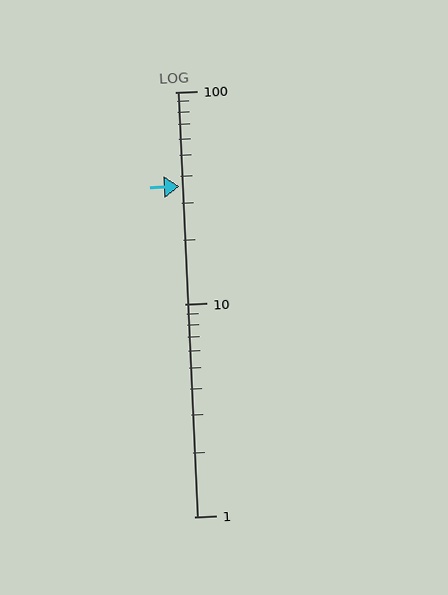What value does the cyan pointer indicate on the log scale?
The pointer indicates approximately 36.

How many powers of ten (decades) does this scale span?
The scale spans 2 decades, from 1 to 100.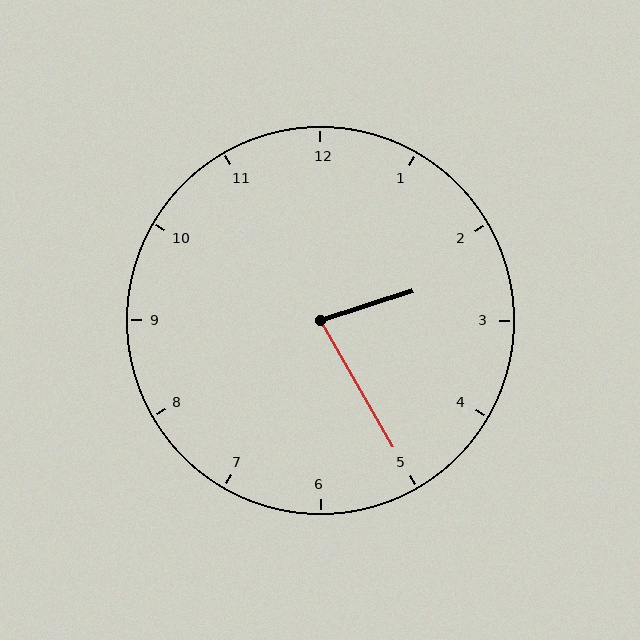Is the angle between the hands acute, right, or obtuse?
It is acute.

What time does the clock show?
2:25.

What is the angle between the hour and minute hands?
Approximately 78 degrees.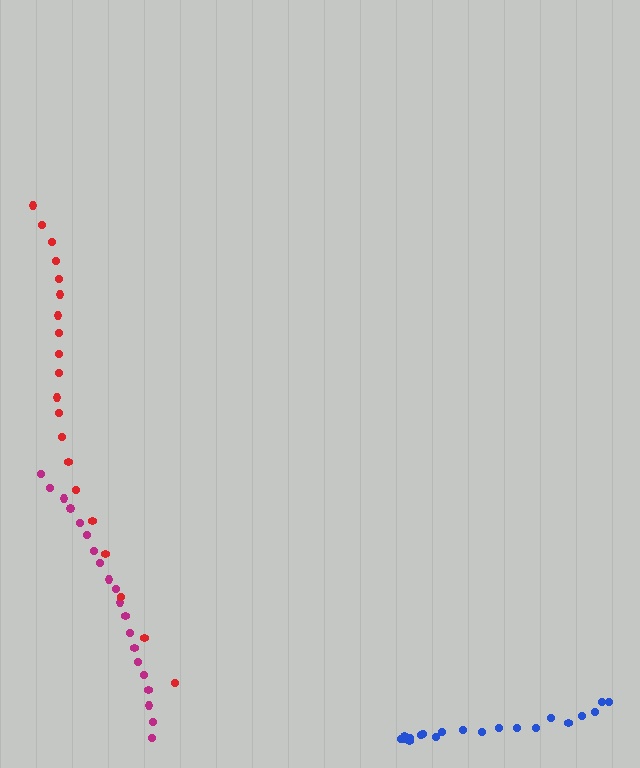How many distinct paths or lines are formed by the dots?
There are 3 distinct paths.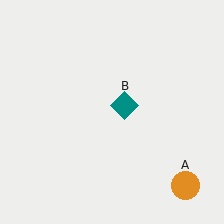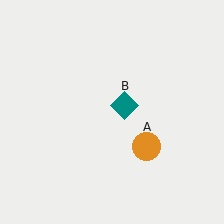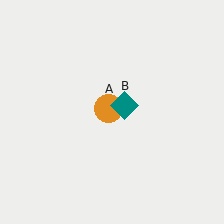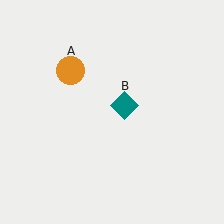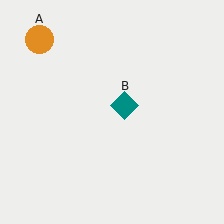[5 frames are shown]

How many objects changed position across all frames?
1 object changed position: orange circle (object A).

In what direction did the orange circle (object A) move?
The orange circle (object A) moved up and to the left.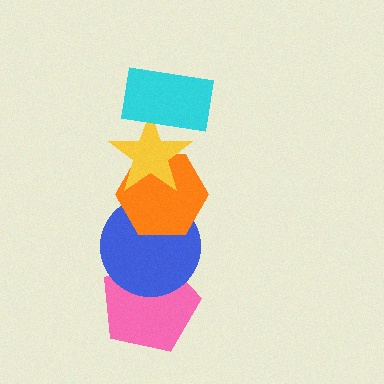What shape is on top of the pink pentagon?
The blue circle is on top of the pink pentagon.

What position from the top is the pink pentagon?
The pink pentagon is 5th from the top.